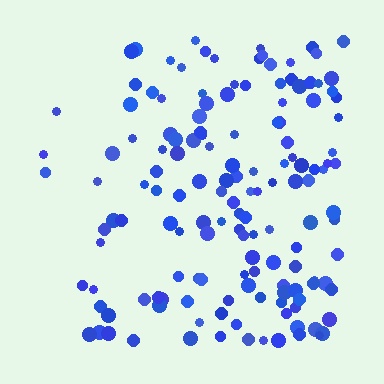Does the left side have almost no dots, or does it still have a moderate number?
Still a moderate number, just noticeably fewer than the right.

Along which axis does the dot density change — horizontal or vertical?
Horizontal.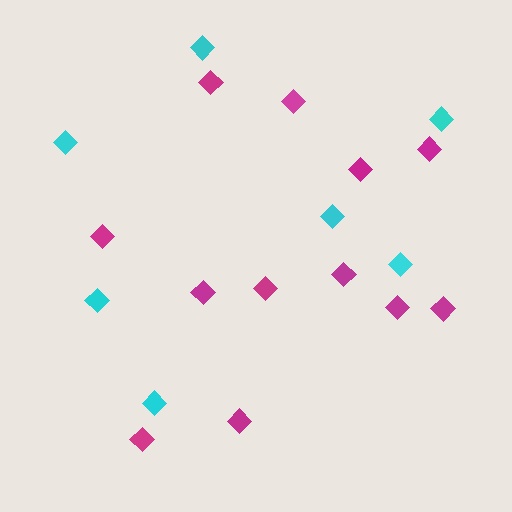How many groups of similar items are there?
There are 2 groups: one group of cyan diamonds (7) and one group of magenta diamonds (12).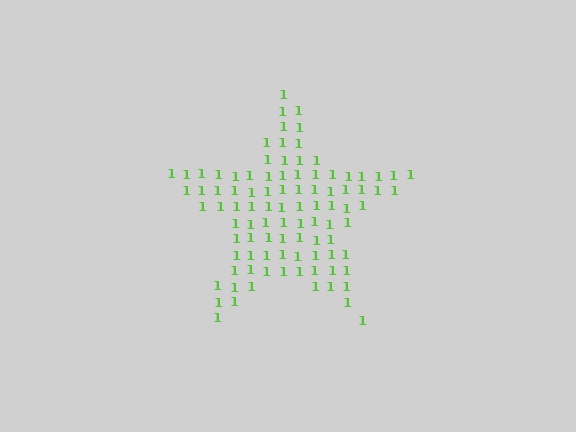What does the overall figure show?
The overall figure shows a star.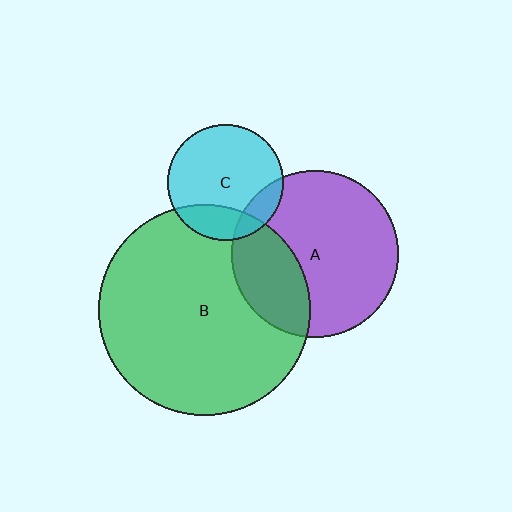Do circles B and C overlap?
Yes.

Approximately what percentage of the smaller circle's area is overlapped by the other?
Approximately 20%.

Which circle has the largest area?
Circle B (green).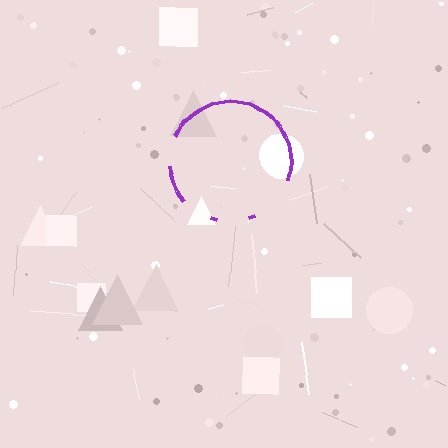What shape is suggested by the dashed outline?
The dashed outline suggests a circle.